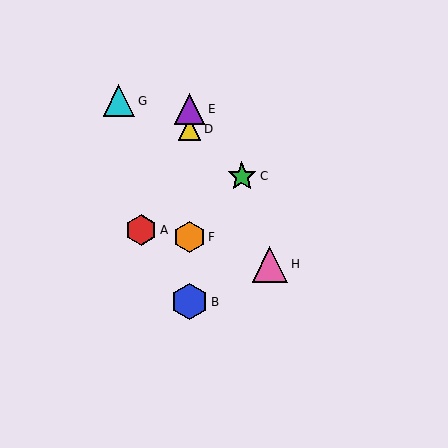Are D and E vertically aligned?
Yes, both are at x≈190.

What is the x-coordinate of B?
Object B is at x≈190.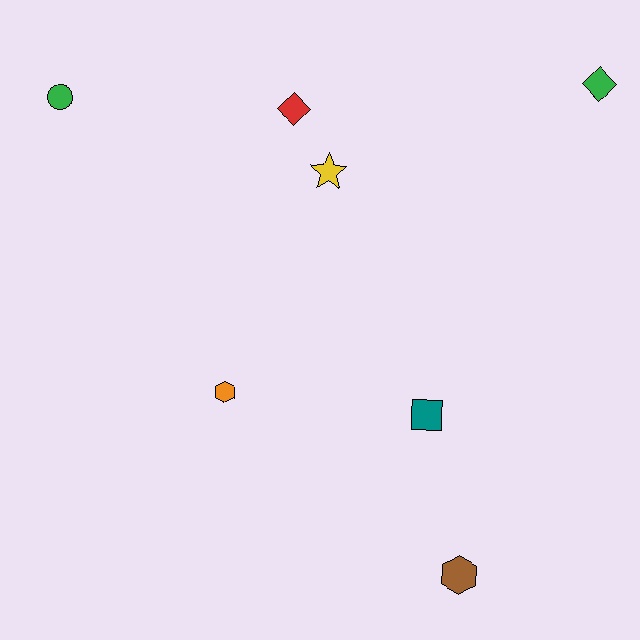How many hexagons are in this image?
There are 2 hexagons.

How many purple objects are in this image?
There are no purple objects.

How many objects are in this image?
There are 7 objects.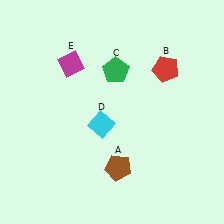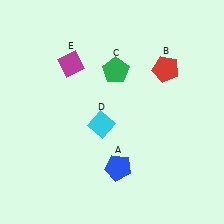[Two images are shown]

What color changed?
The pentagon (A) changed from brown in Image 1 to blue in Image 2.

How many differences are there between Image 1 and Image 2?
There is 1 difference between the two images.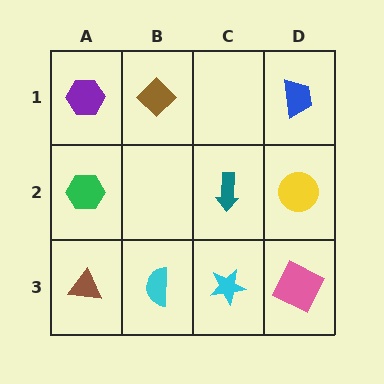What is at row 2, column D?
A yellow circle.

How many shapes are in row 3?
4 shapes.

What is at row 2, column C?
A teal arrow.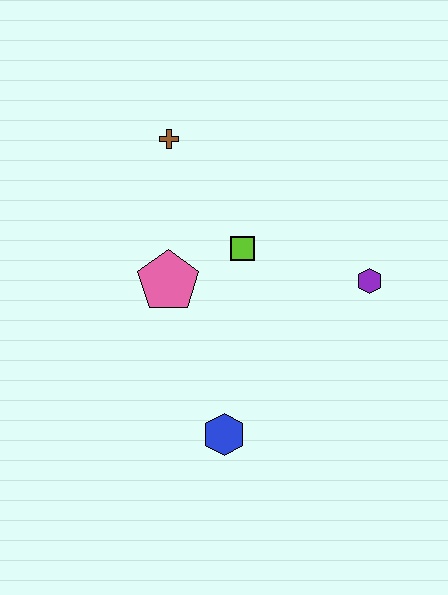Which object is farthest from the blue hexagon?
The brown cross is farthest from the blue hexagon.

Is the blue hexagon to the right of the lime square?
No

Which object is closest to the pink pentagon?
The lime square is closest to the pink pentagon.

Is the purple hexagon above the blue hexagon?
Yes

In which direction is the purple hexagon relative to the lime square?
The purple hexagon is to the right of the lime square.